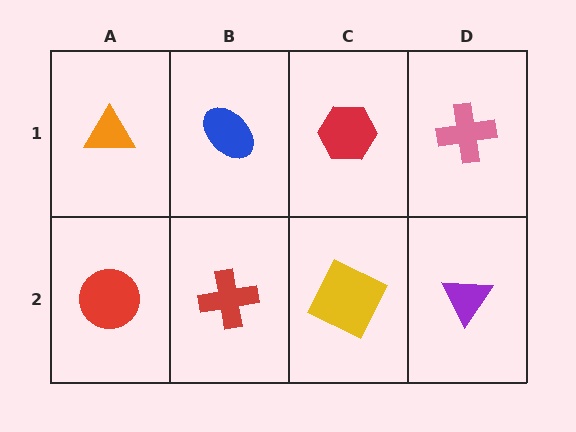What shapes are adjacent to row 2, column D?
A pink cross (row 1, column D), a yellow square (row 2, column C).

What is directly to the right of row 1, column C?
A pink cross.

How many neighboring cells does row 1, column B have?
3.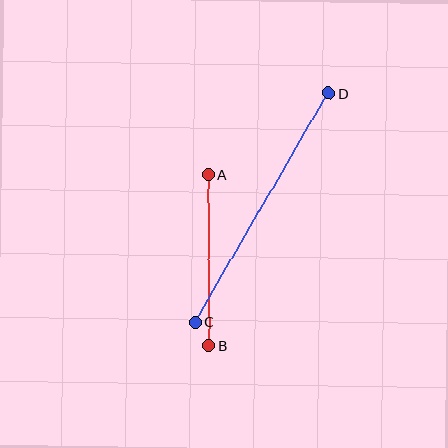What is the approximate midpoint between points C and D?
The midpoint is at approximately (262, 207) pixels.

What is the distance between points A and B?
The distance is approximately 171 pixels.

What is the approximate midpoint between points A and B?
The midpoint is at approximately (208, 260) pixels.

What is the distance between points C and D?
The distance is approximately 265 pixels.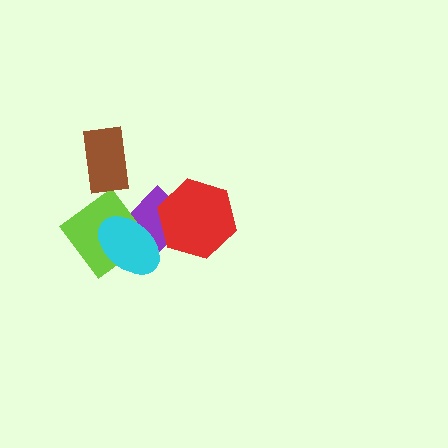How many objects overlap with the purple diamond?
3 objects overlap with the purple diamond.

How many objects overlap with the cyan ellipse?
2 objects overlap with the cyan ellipse.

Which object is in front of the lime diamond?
The cyan ellipse is in front of the lime diamond.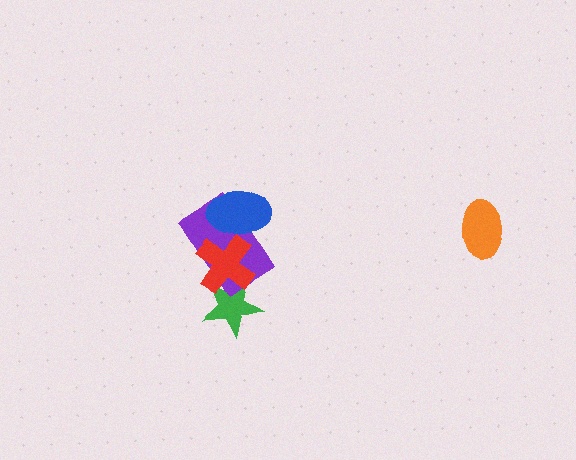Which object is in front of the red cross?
The blue ellipse is in front of the red cross.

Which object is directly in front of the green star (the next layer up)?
The purple rectangle is directly in front of the green star.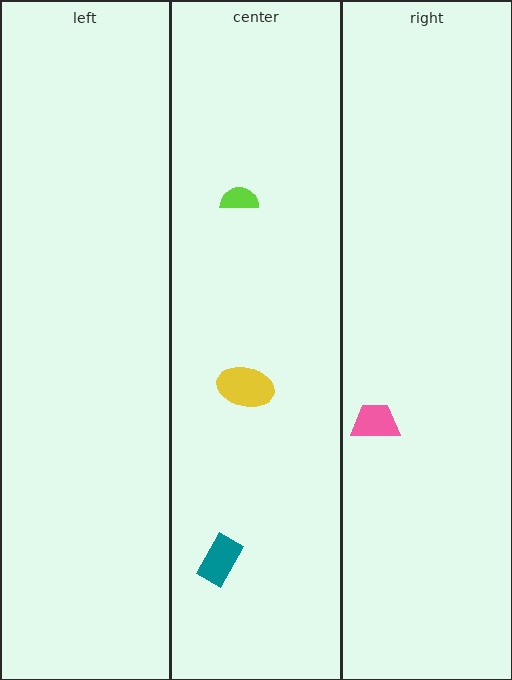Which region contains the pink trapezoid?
The right region.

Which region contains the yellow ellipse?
The center region.